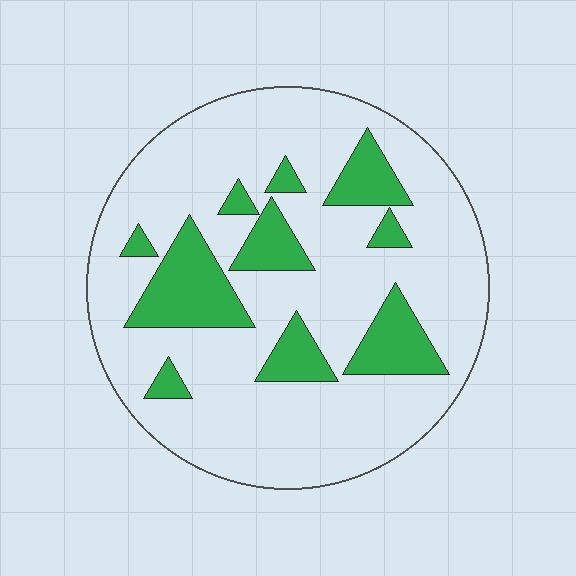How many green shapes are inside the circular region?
10.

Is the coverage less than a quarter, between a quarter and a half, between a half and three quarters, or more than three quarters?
Less than a quarter.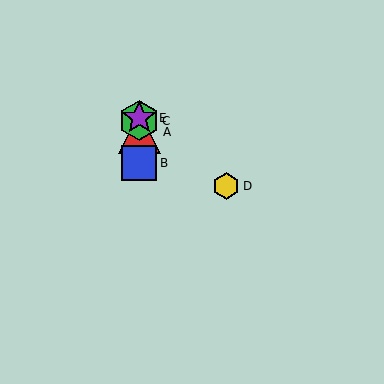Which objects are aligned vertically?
Objects A, B, C, E are aligned vertically.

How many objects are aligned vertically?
4 objects (A, B, C, E) are aligned vertically.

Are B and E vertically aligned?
Yes, both are at x≈139.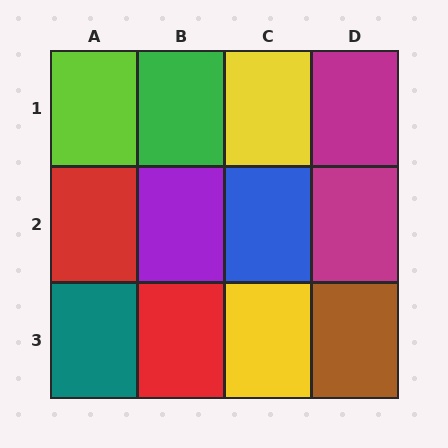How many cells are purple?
1 cell is purple.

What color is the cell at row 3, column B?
Red.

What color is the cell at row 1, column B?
Green.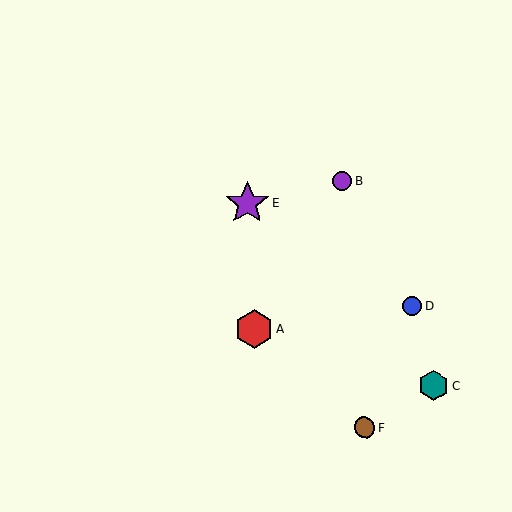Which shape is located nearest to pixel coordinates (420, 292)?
The blue circle (labeled D) at (412, 306) is nearest to that location.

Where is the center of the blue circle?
The center of the blue circle is at (412, 306).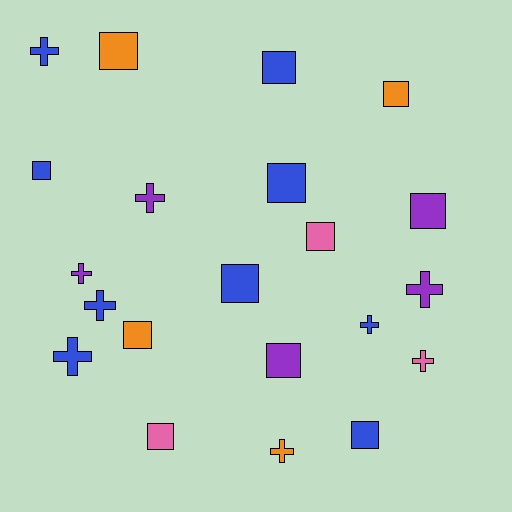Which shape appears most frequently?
Square, with 12 objects.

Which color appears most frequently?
Blue, with 9 objects.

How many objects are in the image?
There are 21 objects.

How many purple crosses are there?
There are 3 purple crosses.